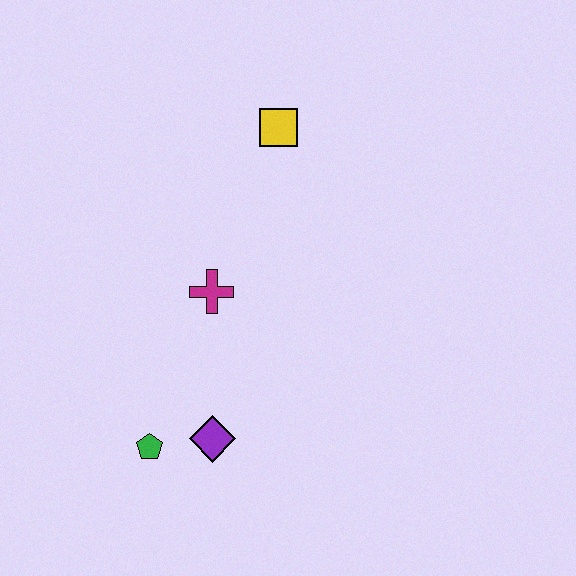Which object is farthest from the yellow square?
The green pentagon is farthest from the yellow square.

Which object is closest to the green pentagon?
The purple diamond is closest to the green pentagon.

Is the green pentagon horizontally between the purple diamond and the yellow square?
No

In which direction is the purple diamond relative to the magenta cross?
The purple diamond is below the magenta cross.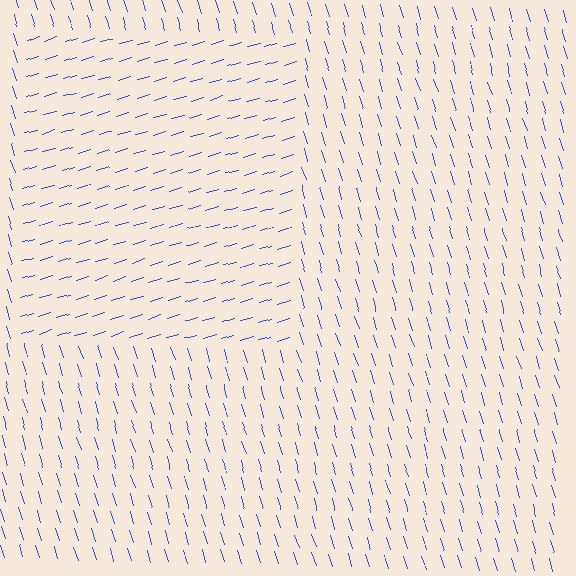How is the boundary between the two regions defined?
The boundary is defined purely by a change in line orientation (approximately 90 degrees difference). All lines are the same color and thickness.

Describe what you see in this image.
The image is filled with small blue line segments. A rectangle region in the image has lines oriented differently from the surrounding lines, creating a visible texture boundary.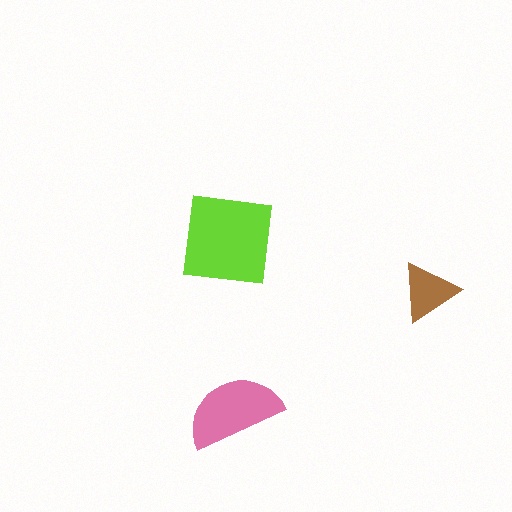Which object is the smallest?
The brown triangle.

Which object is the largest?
The lime square.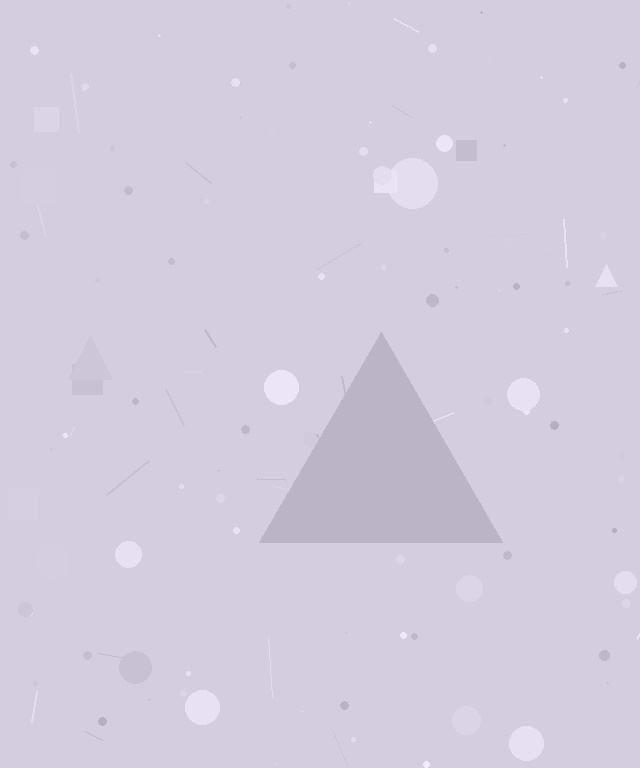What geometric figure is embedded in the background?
A triangle is embedded in the background.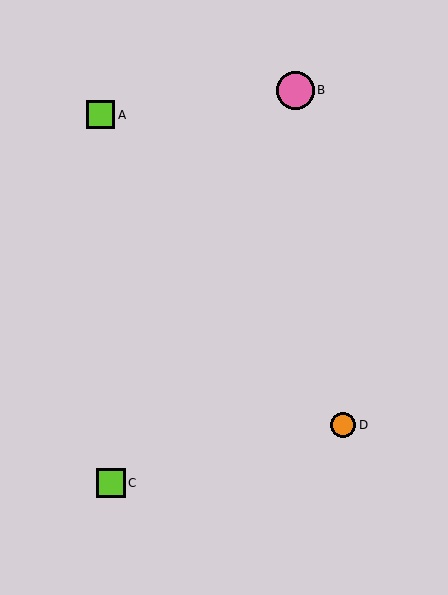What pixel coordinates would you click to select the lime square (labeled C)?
Click at (111, 483) to select the lime square C.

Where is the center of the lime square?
The center of the lime square is at (101, 115).